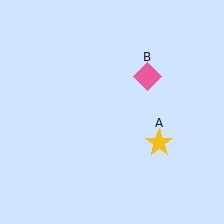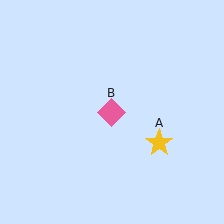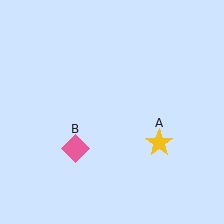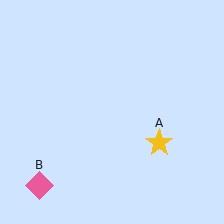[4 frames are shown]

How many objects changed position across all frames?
1 object changed position: pink diamond (object B).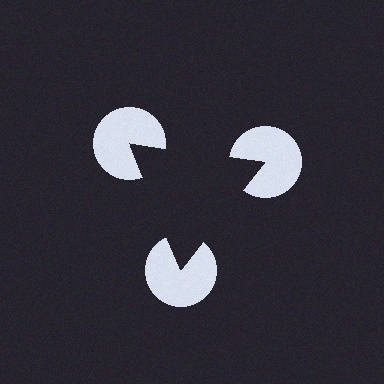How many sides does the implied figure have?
3 sides.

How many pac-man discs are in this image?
There are 3 — one at each vertex of the illusory triangle.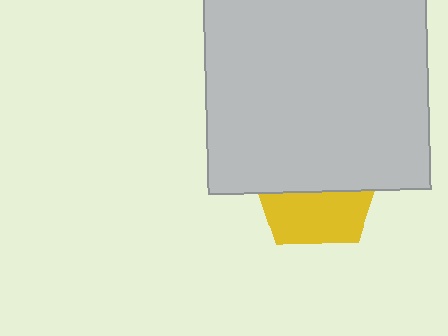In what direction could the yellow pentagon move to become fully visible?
The yellow pentagon could move down. That would shift it out from behind the light gray square entirely.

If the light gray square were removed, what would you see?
You would see the complete yellow pentagon.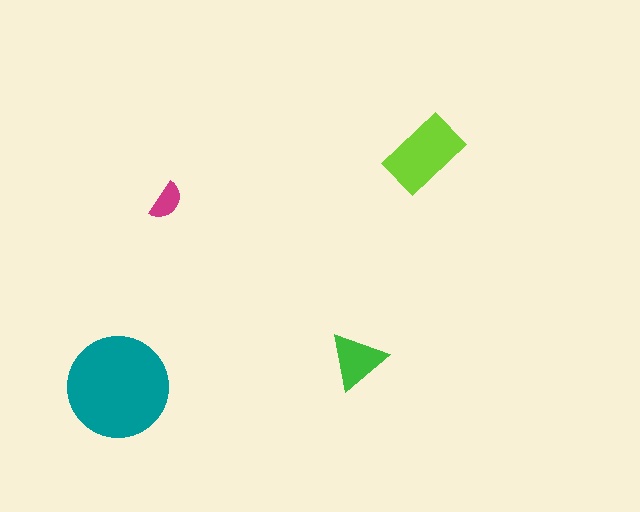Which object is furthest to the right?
The lime rectangle is rightmost.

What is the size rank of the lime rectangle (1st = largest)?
2nd.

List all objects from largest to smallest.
The teal circle, the lime rectangle, the green triangle, the magenta semicircle.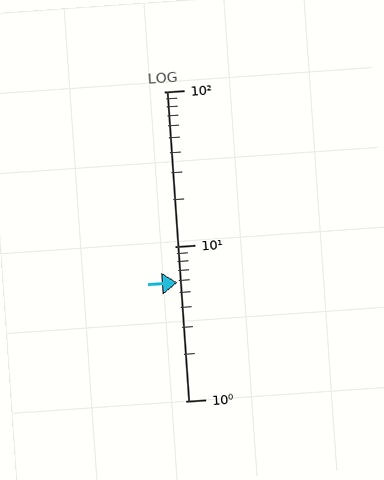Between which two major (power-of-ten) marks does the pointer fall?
The pointer is between 1 and 10.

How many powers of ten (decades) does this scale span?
The scale spans 2 decades, from 1 to 100.